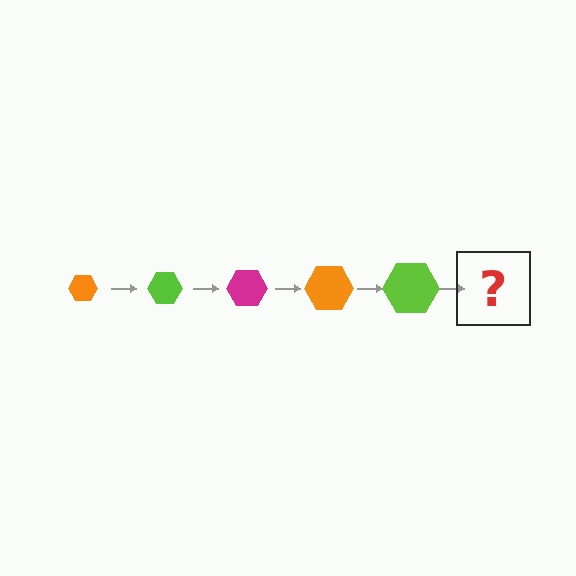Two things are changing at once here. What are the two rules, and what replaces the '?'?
The two rules are that the hexagon grows larger each step and the color cycles through orange, lime, and magenta. The '?' should be a magenta hexagon, larger than the previous one.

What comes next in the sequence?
The next element should be a magenta hexagon, larger than the previous one.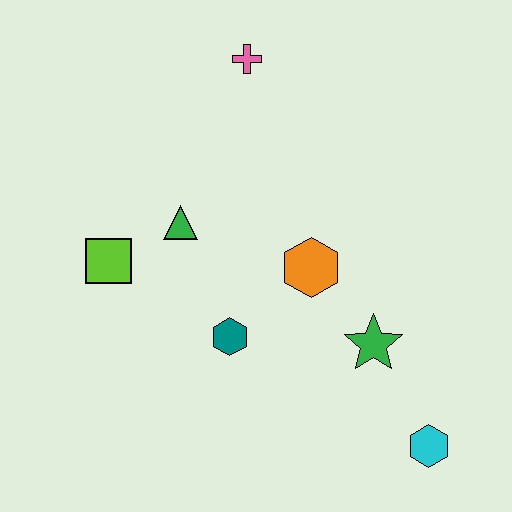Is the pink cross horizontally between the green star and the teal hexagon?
Yes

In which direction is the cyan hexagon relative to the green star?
The cyan hexagon is below the green star.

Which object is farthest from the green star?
The pink cross is farthest from the green star.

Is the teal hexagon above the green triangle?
No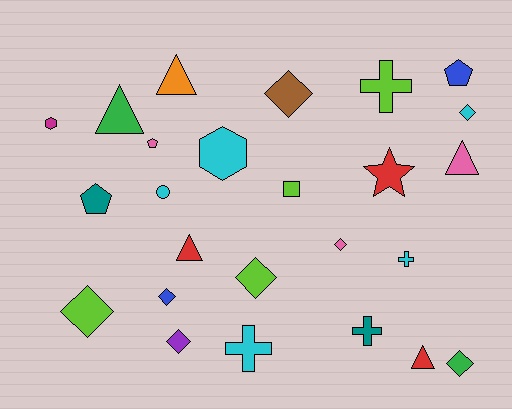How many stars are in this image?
There is 1 star.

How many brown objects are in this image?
There is 1 brown object.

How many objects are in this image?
There are 25 objects.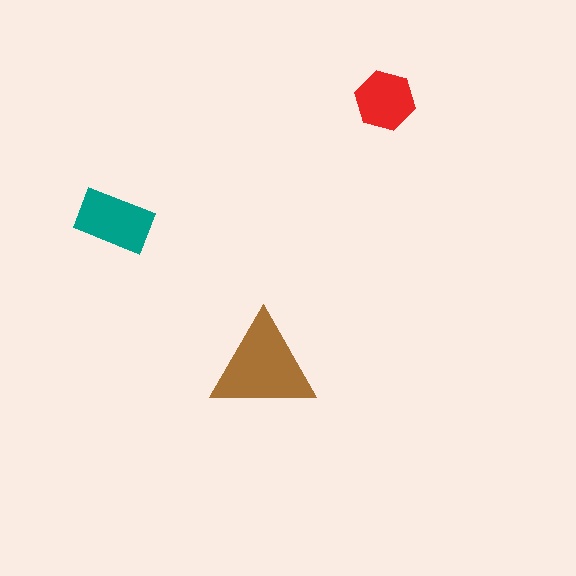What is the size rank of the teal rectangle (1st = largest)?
2nd.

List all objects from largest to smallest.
The brown triangle, the teal rectangle, the red hexagon.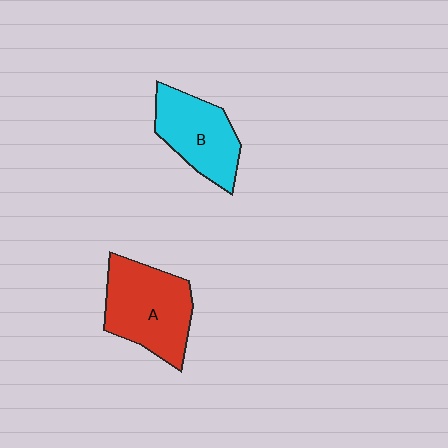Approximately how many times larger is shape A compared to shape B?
Approximately 1.3 times.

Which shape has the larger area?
Shape A (red).